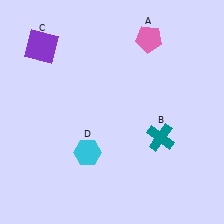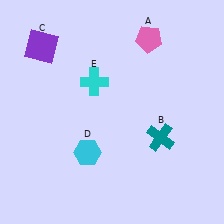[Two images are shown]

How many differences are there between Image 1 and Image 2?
There is 1 difference between the two images.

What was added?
A cyan cross (E) was added in Image 2.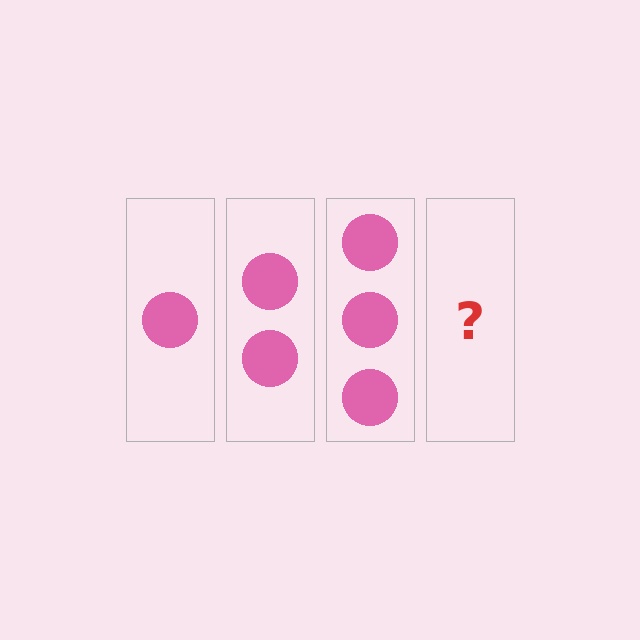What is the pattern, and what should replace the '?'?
The pattern is that each step adds one more circle. The '?' should be 4 circles.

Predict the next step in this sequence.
The next step is 4 circles.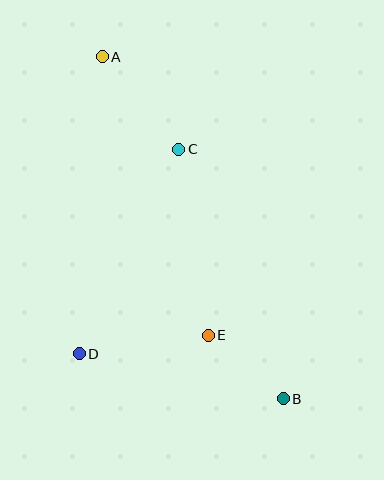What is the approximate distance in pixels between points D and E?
The distance between D and E is approximately 130 pixels.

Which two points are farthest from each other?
Points A and B are farthest from each other.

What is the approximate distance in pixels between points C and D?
The distance between C and D is approximately 227 pixels.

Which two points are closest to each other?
Points B and E are closest to each other.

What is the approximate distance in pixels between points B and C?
The distance between B and C is approximately 271 pixels.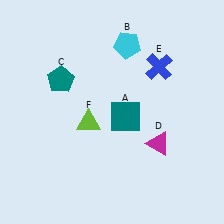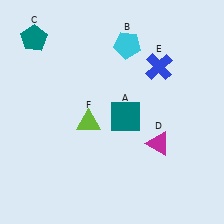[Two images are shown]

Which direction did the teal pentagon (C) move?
The teal pentagon (C) moved up.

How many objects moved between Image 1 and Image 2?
1 object moved between the two images.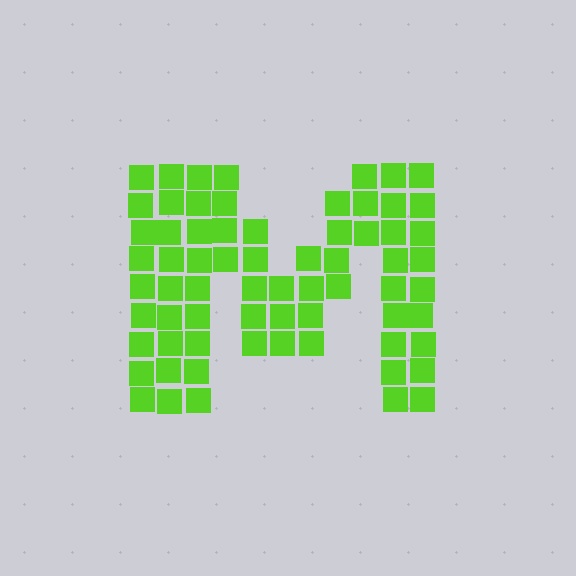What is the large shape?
The large shape is the letter M.